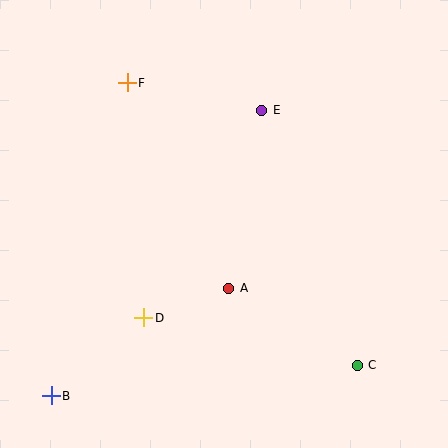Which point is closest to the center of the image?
Point A at (229, 288) is closest to the center.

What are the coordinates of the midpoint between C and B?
The midpoint between C and B is at (204, 380).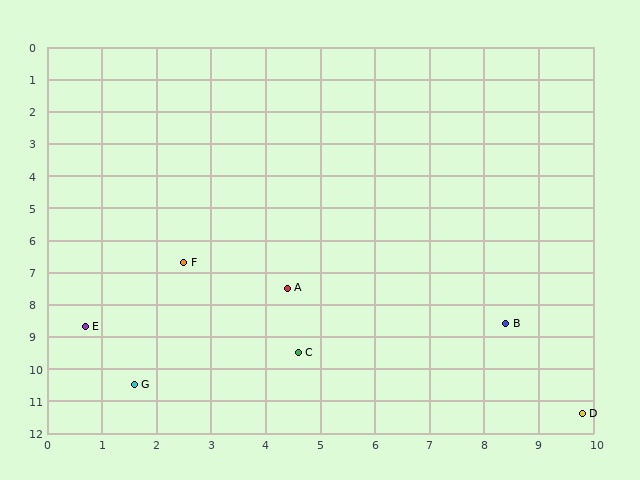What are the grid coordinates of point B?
Point B is at approximately (8.4, 8.6).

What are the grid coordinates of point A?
Point A is at approximately (4.4, 7.5).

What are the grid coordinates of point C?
Point C is at approximately (4.6, 9.5).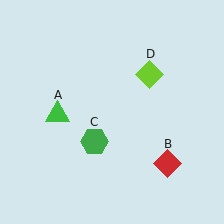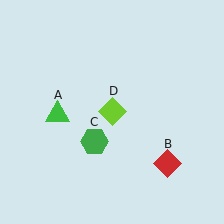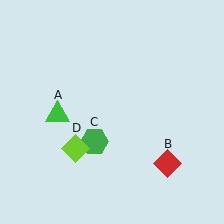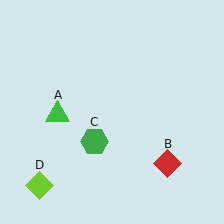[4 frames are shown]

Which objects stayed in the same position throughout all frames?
Green triangle (object A) and red diamond (object B) and green hexagon (object C) remained stationary.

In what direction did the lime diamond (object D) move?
The lime diamond (object D) moved down and to the left.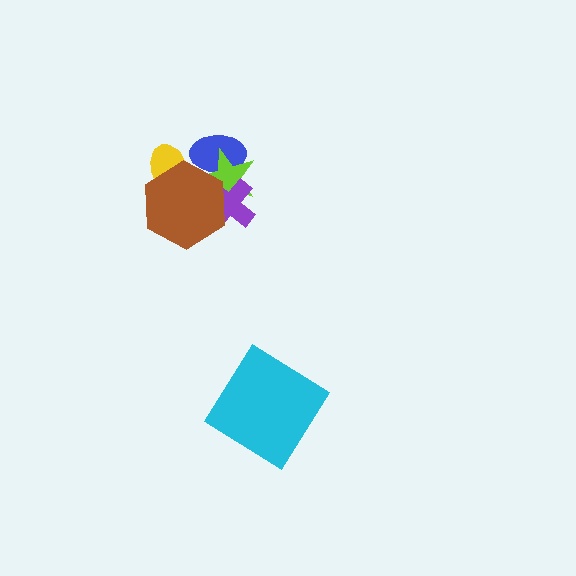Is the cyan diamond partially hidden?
No, no other shape covers it.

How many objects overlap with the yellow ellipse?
1 object overlaps with the yellow ellipse.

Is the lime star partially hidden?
Yes, it is partially covered by another shape.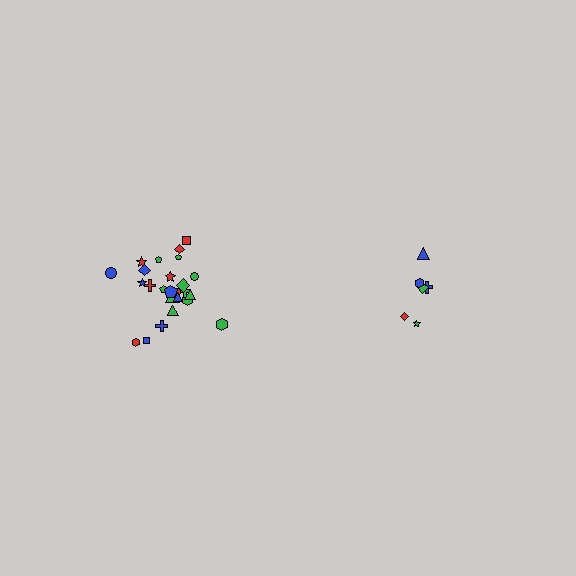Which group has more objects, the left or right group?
The left group.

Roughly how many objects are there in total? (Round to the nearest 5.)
Roughly 30 objects in total.